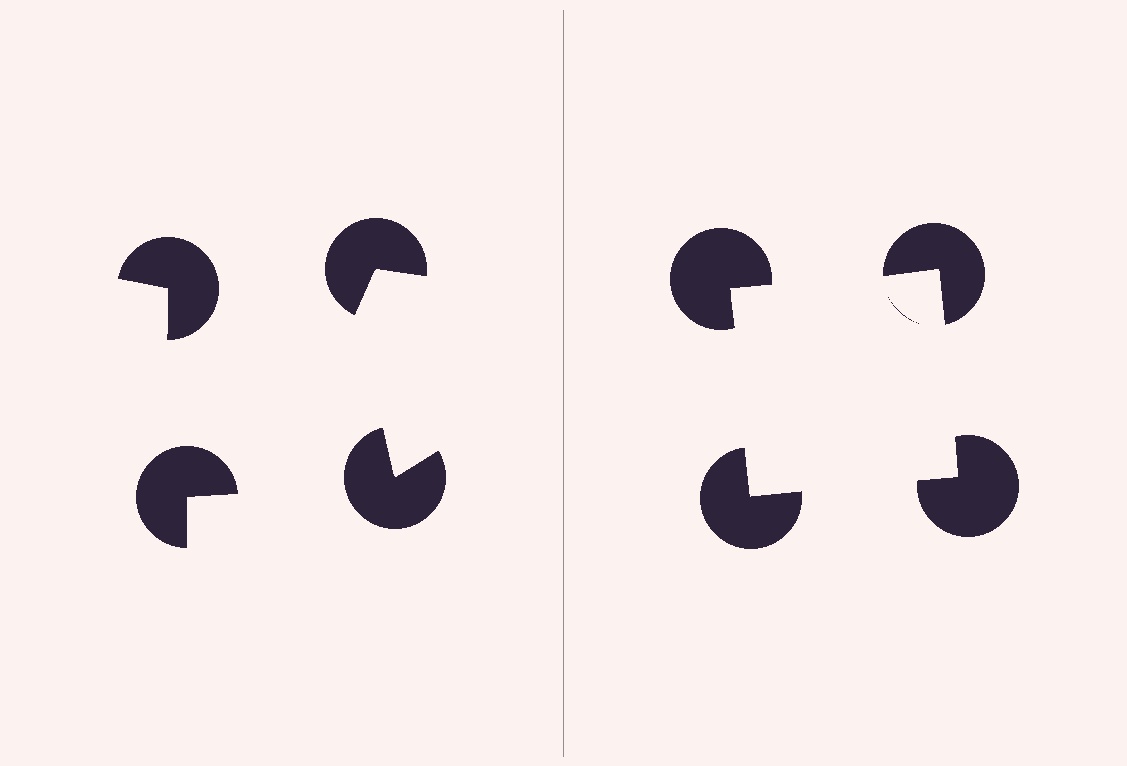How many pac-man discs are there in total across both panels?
8 — 4 on each side.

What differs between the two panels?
The pac-man discs are positioned identically on both sides; only the wedge orientations differ. On the right they align to a square; on the left they are misaligned.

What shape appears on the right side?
An illusory square.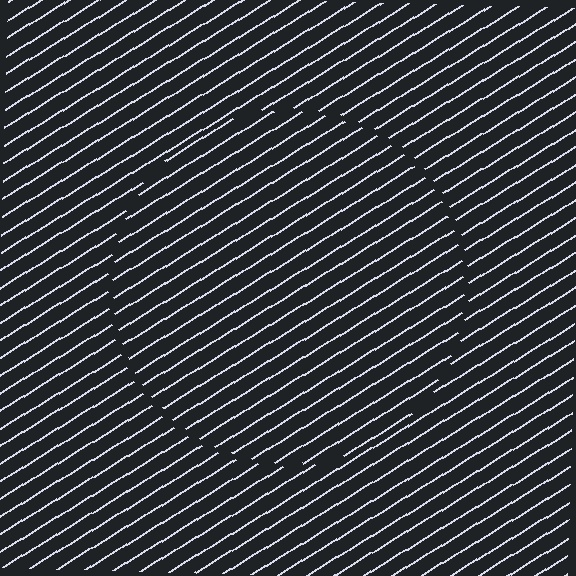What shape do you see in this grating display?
An illusory circle. The interior of the shape contains the same grating, shifted by half a period — the contour is defined by the phase discontinuity where line-ends from the inner and outer gratings abut.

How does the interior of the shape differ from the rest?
The interior of the shape contains the same grating, shifted by half a period — the contour is defined by the phase discontinuity where line-ends from the inner and outer gratings abut.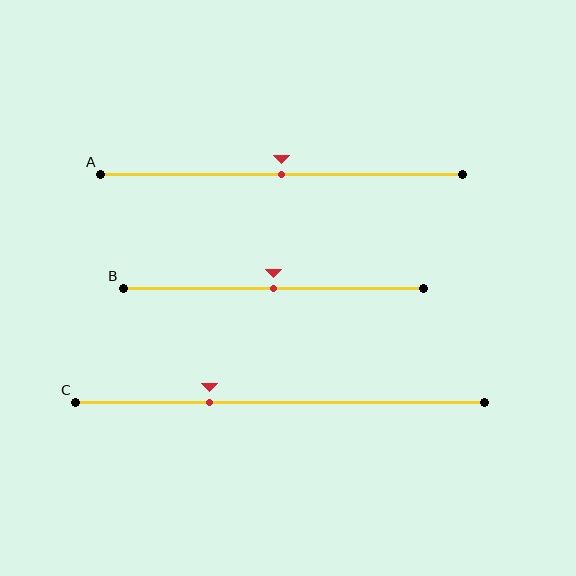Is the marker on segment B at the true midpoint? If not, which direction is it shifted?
Yes, the marker on segment B is at the true midpoint.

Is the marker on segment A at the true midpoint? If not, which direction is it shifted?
Yes, the marker on segment A is at the true midpoint.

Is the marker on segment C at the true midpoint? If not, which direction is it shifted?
No, the marker on segment C is shifted to the left by about 17% of the segment length.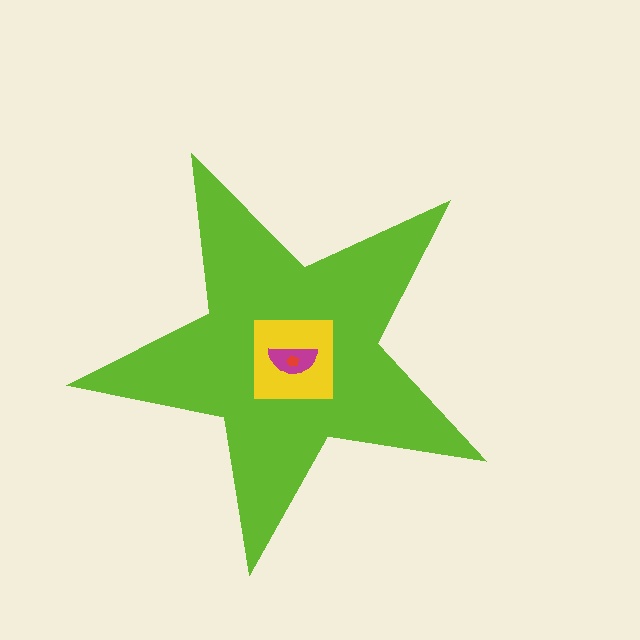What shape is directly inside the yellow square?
The magenta semicircle.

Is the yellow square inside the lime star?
Yes.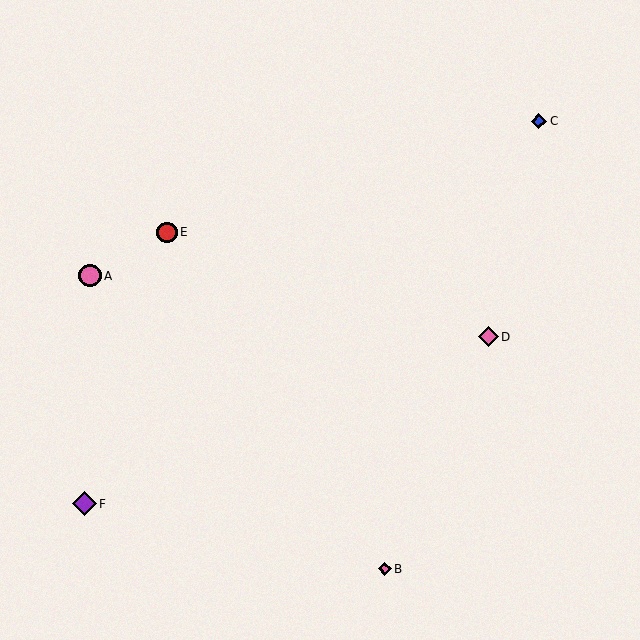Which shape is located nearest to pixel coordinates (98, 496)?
The purple diamond (labeled F) at (84, 504) is nearest to that location.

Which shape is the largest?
The purple diamond (labeled F) is the largest.